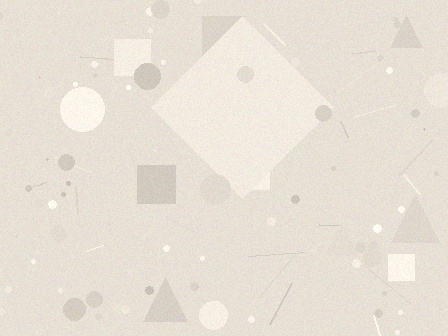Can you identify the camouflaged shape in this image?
The camouflaged shape is a diamond.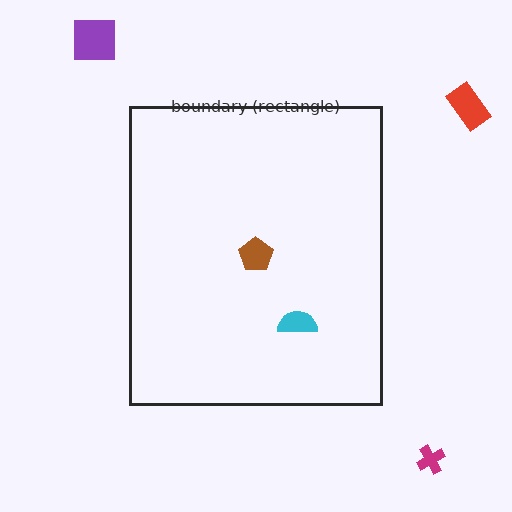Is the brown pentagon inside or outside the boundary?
Inside.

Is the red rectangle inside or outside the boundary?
Outside.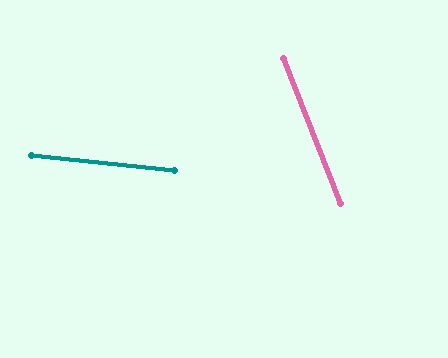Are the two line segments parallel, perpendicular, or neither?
Neither parallel nor perpendicular — they differ by about 63°.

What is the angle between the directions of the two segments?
Approximately 63 degrees.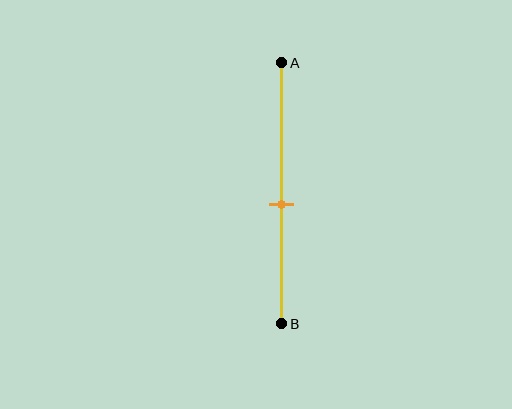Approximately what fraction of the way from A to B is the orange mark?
The orange mark is approximately 55% of the way from A to B.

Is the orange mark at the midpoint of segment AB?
No, the mark is at about 55% from A, not at the 50% midpoint.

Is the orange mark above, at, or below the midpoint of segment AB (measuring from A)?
The orange mark is below the midpoint of segment AB.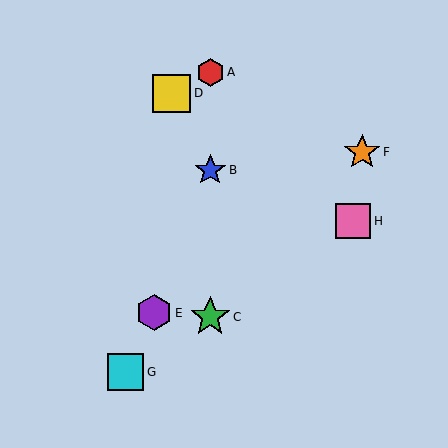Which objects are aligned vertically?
Objects A, B, C are aligned vertically.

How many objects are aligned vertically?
3 objects (A, B, C) are aligned vertically.